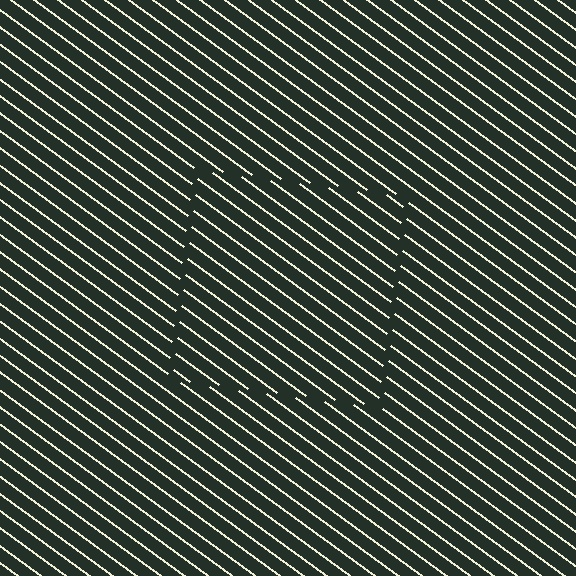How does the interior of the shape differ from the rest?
The interior of the shape contains the same grating, shifted by half a period — the contour is defined by the phase discontinuity where line-ends from the inner and outer gratings abut.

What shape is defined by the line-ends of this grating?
An illusory square. The interior of the shape contains the same grating, shifted by half a period — the contour is defined by the phase discontinuity where line-ends from the inner and outer gratings abut.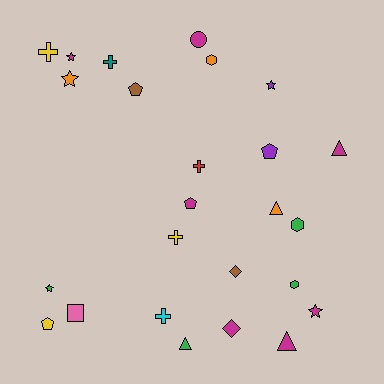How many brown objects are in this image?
There are 2 brown objects.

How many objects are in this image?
There are 25 objects.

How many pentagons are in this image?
There are 4 pentagons.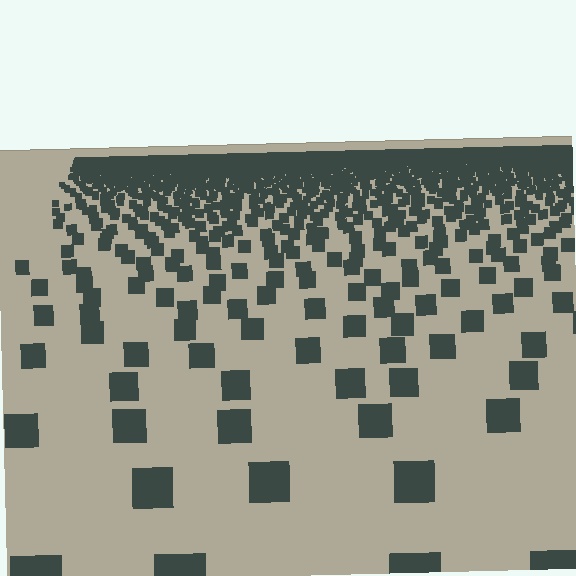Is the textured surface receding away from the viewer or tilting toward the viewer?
The surface is receding away from the viewer. Texture elements get smaller and denser toward the top.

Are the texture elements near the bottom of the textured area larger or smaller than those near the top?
Larger. Near the bottom, elements are closer to the viewer and appear at a bigger on-screen size.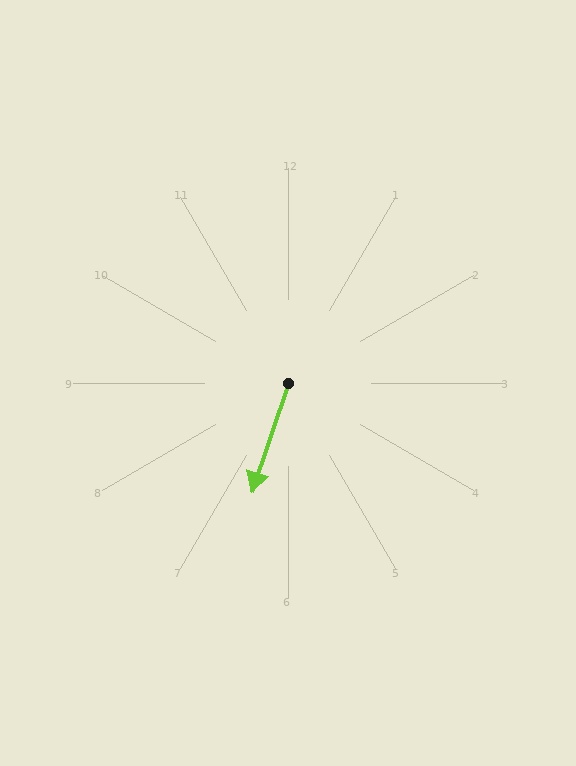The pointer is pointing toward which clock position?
Roughly 7 o'clock.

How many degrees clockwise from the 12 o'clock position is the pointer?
Approximately 199 degrees.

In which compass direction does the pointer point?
South.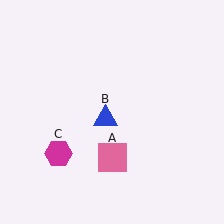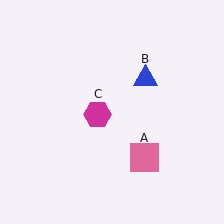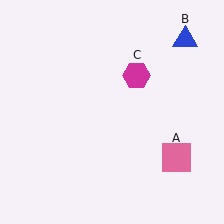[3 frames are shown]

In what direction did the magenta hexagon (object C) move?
The magenta hexagon (object C) moved up and to the right.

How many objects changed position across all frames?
3 objects changed position: pink square (object A), blue triangle (object B), magenta hexagon (object C).